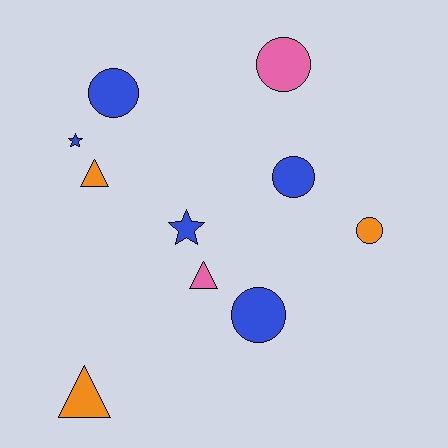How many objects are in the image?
There are 10 objects.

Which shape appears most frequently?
Circle, with 5 objects.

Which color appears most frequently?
Blue, with 5 objects.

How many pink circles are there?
There is 1 pink circle.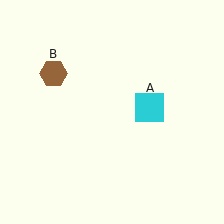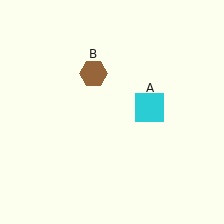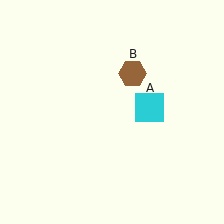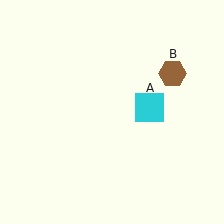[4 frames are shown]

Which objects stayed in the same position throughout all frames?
Cyan square (object A) remained stationary.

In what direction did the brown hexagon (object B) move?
The brown hexagon (object B) moved right.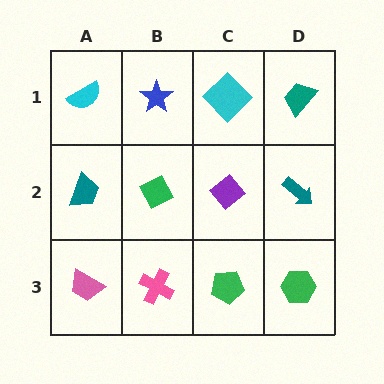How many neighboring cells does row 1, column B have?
3.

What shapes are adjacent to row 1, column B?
A green diamond (row 2, column B), a cyan semicircle (row 1, column A), a cyan diamond (row 1, column C).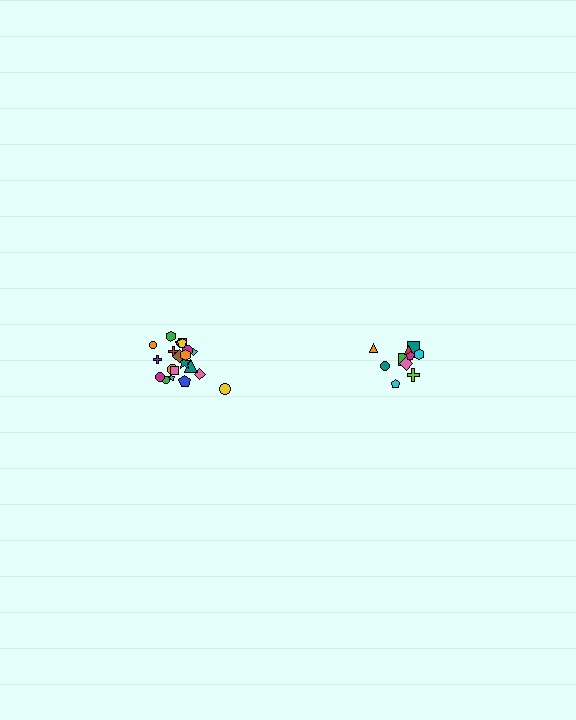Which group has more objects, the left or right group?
The left group.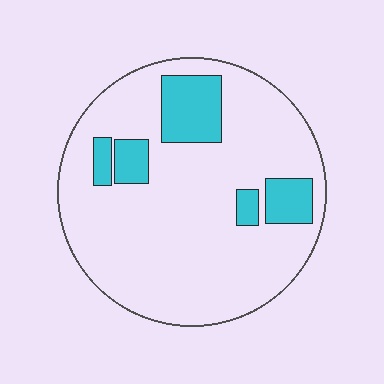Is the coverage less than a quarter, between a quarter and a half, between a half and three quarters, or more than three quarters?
Less than a quarter.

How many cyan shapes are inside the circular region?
5.